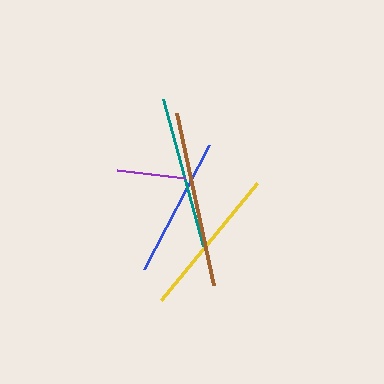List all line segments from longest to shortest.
From longest to shortest: brown, teal, yellow, blue, purple.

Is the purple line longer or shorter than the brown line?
The brown line is longer than the purple line.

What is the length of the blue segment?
The blue segment is approximately 139 pixels long.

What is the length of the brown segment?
The brown segment is approximately 176 pixels long.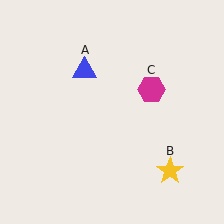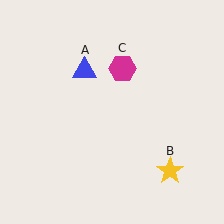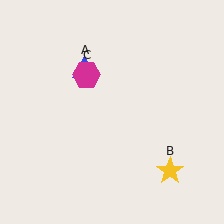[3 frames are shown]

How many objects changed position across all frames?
1 object changed position: magenta hexagon (object C).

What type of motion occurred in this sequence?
The magenta hexagon (object C) rotated counterclockwise around the center of the scene.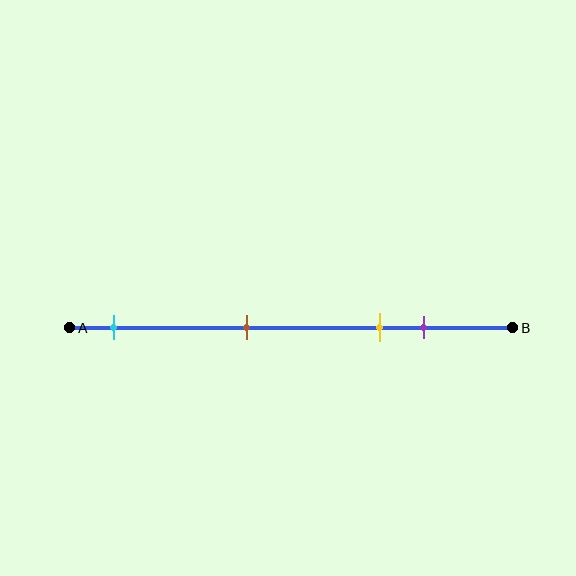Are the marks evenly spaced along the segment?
No, the marks are not evenly spaced.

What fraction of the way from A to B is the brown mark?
The brown mark is approximately 40% (0.4) of the way from A to B.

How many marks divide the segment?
There are 4 marks dividing the segment.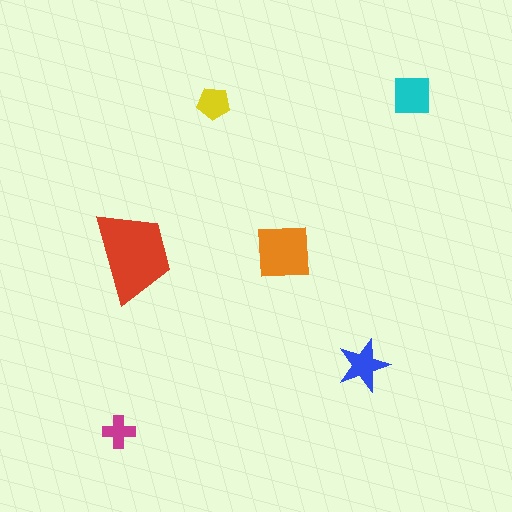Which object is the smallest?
The magenta cross.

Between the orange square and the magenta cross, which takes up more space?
The orange square.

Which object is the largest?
The red trapezoid.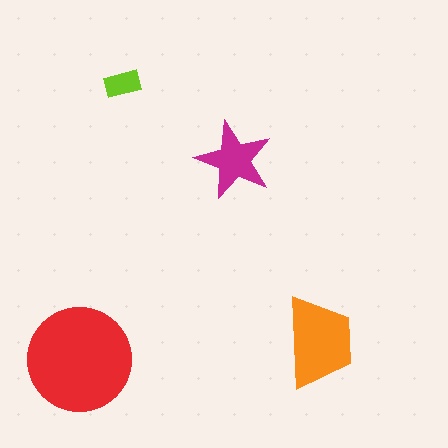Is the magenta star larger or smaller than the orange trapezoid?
Smaller.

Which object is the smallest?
The lime rectangle.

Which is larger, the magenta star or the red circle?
The red circle.